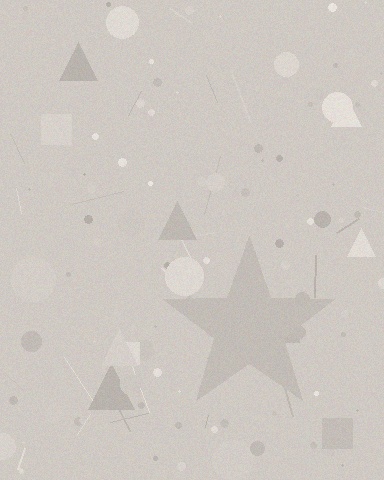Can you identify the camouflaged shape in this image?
The camouflaged shape is a star.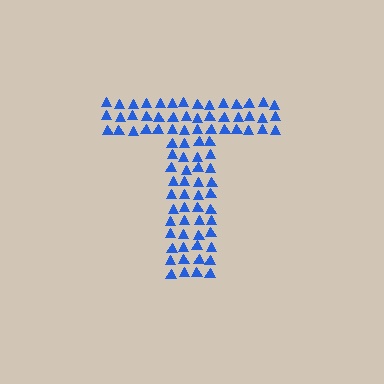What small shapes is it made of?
It is made of small triangles.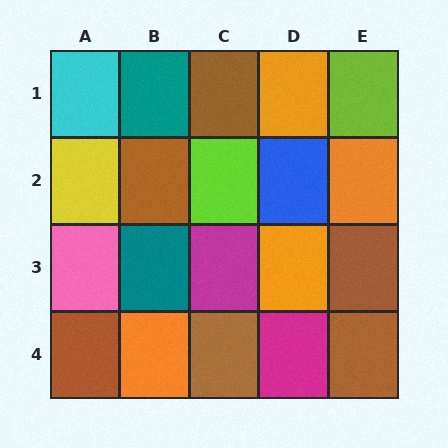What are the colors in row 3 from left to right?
Pink, teal, magenta, orange, brown.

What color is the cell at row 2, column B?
Brown.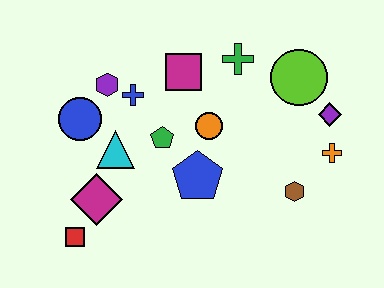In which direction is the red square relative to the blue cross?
The red square is below the blue cross.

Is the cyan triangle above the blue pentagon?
Yes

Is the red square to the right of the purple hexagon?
No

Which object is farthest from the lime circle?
The red square is farthest from the lime circle.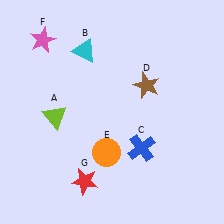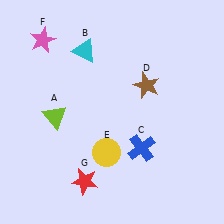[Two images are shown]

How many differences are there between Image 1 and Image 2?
There is 1 difference between the two images.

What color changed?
The circle (E) changed from orange in Image 1 to yellow in Image 2.